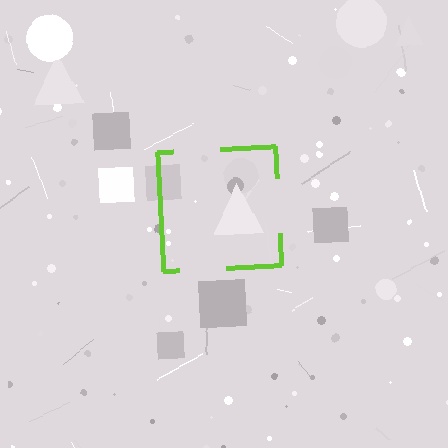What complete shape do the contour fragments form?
The contour fragments form a square.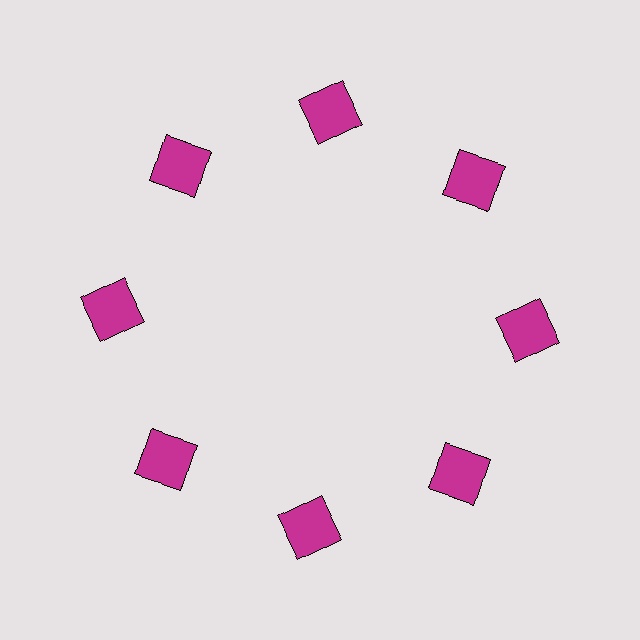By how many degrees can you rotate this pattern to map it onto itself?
The pattern maps onto itself every 45 degrees of rotation.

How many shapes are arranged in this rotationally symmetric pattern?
There are 8 shapes, arranged in 8 groups of 1.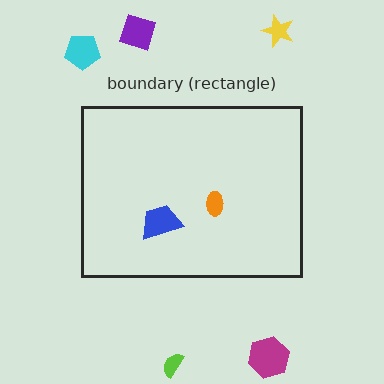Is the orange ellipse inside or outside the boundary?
Inside.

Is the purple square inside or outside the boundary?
Outside.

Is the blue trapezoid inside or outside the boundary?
Inside.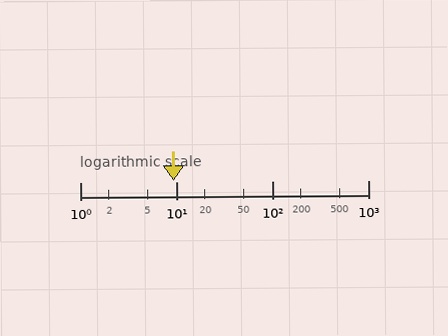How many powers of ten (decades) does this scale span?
The scale spans 3 decades, from 1 to 1000.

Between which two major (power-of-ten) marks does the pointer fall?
The pointer is between 1 and 10.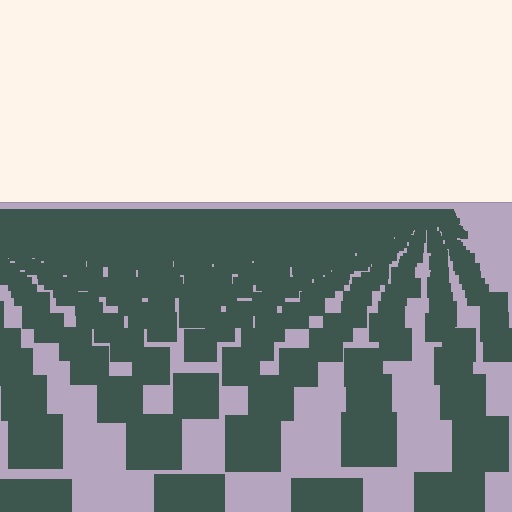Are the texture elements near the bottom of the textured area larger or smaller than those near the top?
Larger. Near the bottom, elements are closer to the viewer and appear at a bigger on-screen size.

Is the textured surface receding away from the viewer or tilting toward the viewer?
The surface is receding away from the viewer. Texture elements get smaller and denser toward the top.